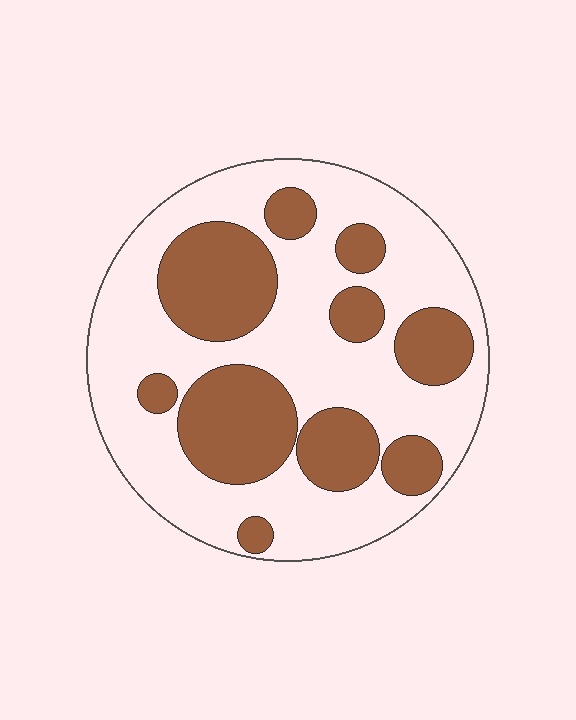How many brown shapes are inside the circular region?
10.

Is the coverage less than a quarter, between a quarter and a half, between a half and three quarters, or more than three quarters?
Between a quarter and a half.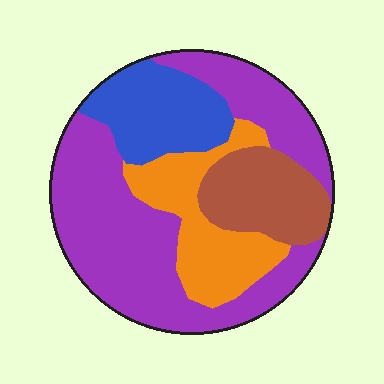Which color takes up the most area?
Purple, at roughly 50%.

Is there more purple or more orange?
Purple.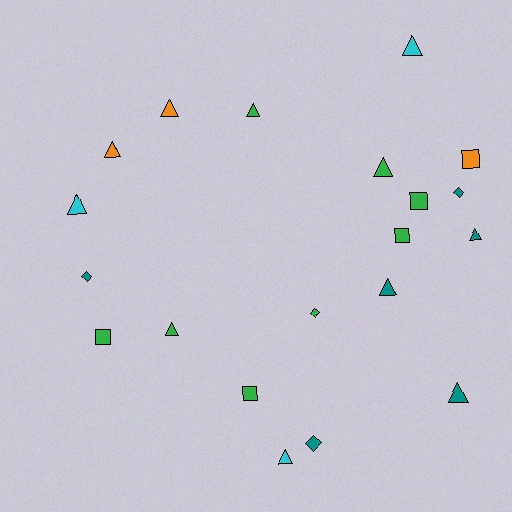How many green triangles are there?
There are 3 green triangles.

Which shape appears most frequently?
Triangle, with 11 objects.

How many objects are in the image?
There are 20 objects.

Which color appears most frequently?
Green, with 8 objects.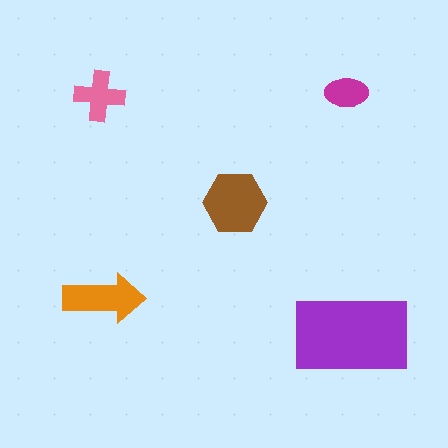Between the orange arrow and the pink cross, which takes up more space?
The orange arrow.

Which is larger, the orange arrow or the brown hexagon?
The brown hexagon.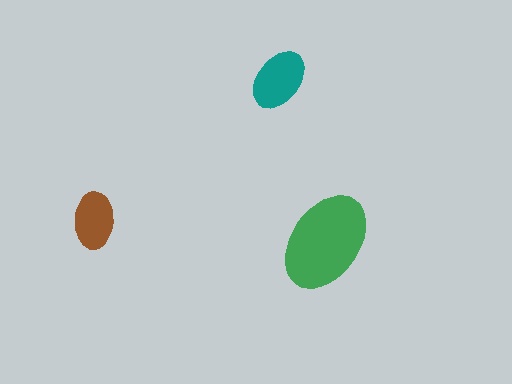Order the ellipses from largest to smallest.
the green one, the teal one, the brown one.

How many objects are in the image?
There are 3 objects in the image.